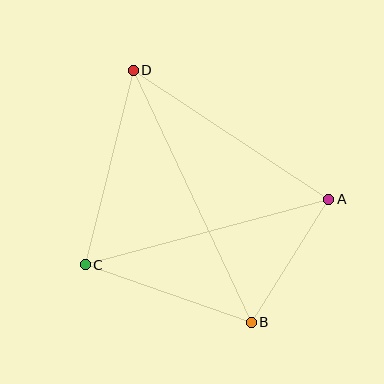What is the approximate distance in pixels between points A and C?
The distance between A and C is approximately 252 pixels.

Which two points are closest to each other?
Points A and B are closest to each other.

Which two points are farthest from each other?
Points B and D are farthest from each other.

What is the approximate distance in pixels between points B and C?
The distance between B and C is approximately 176 pixels.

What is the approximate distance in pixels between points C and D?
The distance between C and D is approximately 200 pixels.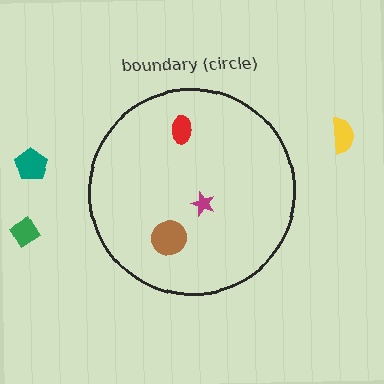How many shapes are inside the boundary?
3 inside, 3 outside.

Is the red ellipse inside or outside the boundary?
Inside.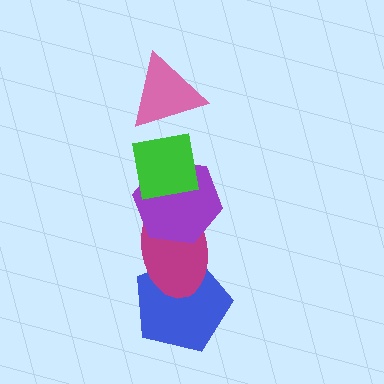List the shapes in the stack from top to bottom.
From top to bottom: the pink triangle, the green square, the purple hexagon, the magenta ellipse, the blue pentagon.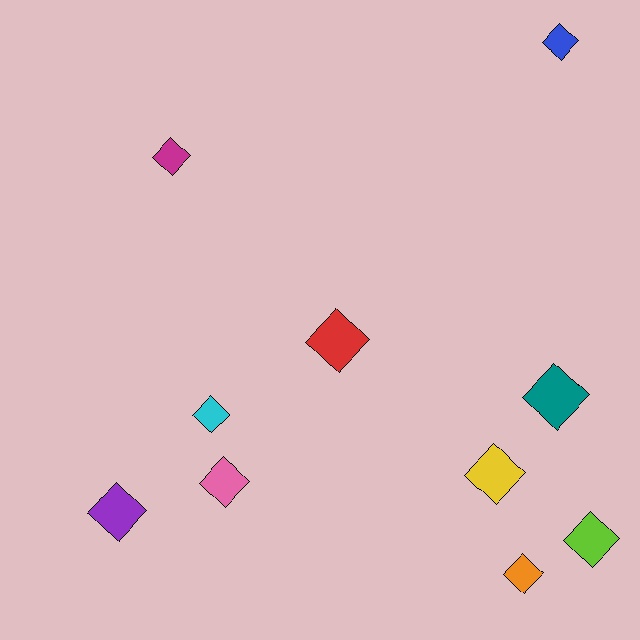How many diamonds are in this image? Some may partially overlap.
There are 10 diamonds.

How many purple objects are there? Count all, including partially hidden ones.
There is 1 purple object.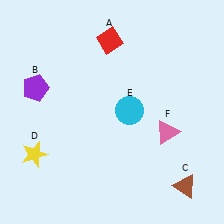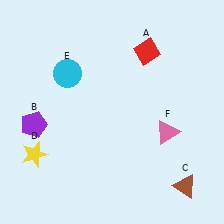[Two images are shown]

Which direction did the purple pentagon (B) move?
The purple pentagon (B) moved down.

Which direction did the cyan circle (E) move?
The cyan circle (E) moved left.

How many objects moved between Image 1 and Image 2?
3 objects moved between the two images.